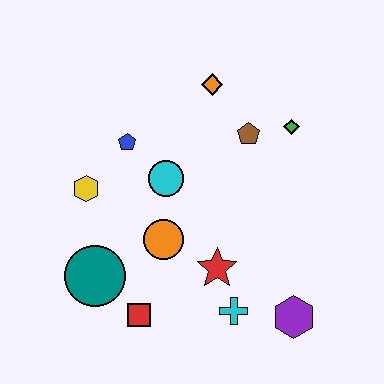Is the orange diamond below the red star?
No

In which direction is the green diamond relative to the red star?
The green diamond is above the red star.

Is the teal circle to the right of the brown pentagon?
No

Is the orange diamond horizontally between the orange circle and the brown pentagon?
Yes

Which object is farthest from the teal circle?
The green diamond is farthest from the teal circle.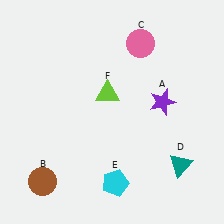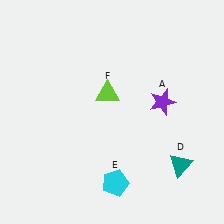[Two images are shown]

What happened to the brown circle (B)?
The brown circle (B) was removed in Image 2. It was in the bottom-left area of Image 1.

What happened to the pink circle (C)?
The pink circle (C) was removed in Image 2. It was in the top-right area of Image 1.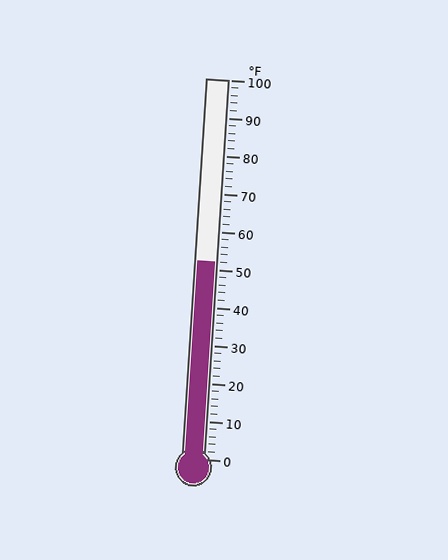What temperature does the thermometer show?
The thermometer shows approximately 52°F.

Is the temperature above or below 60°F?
The temperature is below 60°F.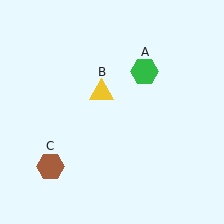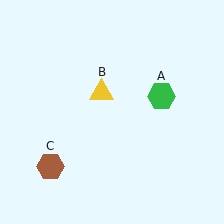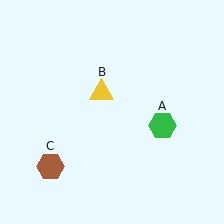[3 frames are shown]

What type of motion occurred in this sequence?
The green hexagon (object A) rotated clockwise around the center of the scene.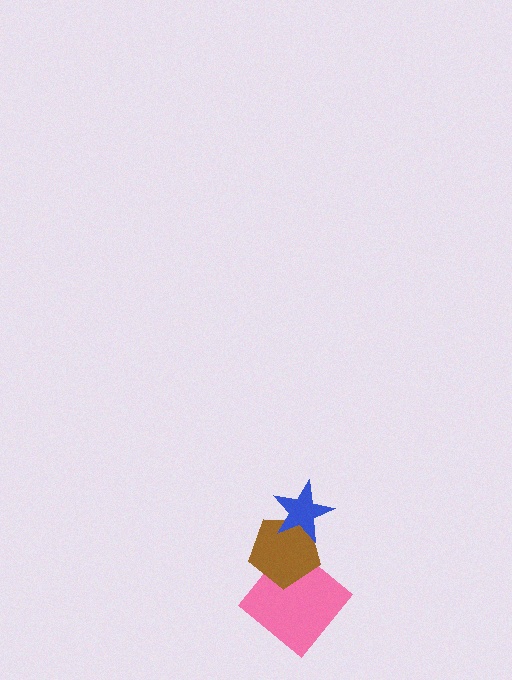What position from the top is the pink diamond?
The pink diamond is 3rd from the top.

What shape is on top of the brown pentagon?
The blue star is on top of the brown pentagon.